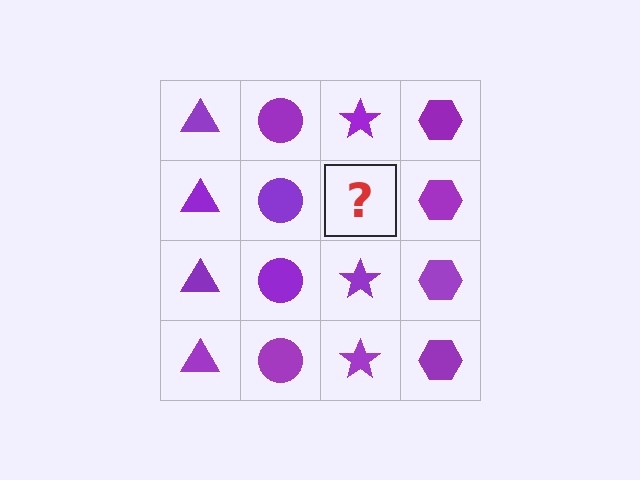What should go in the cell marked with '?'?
The missing cell should contain a purple star.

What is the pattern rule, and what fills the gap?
The rule is that each column has a consistent shape. The gap should be filled with a purple star.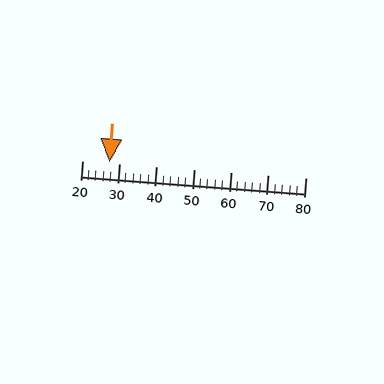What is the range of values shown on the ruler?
The ruler shows values from 20 to 80.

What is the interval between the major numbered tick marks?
The major tick marks are spaced 10 units apart.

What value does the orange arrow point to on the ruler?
The orange arrow points to approximately 27.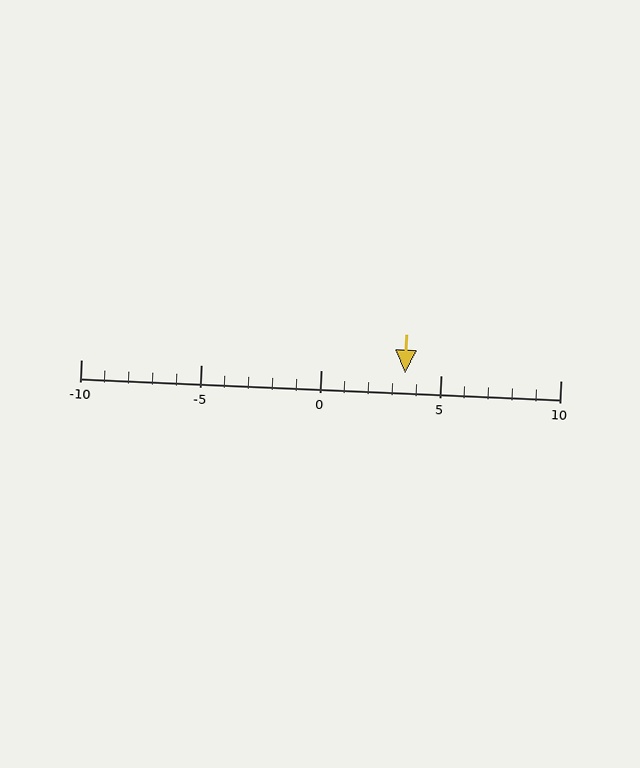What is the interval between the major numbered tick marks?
The major tick marks are spaced 5 units apart.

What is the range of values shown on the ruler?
The ruler shows values from -10 to 10.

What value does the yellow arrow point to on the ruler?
The yellow arrow points to approximately 4.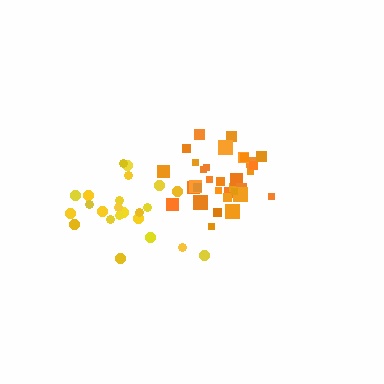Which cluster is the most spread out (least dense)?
Yellow.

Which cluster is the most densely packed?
Orange.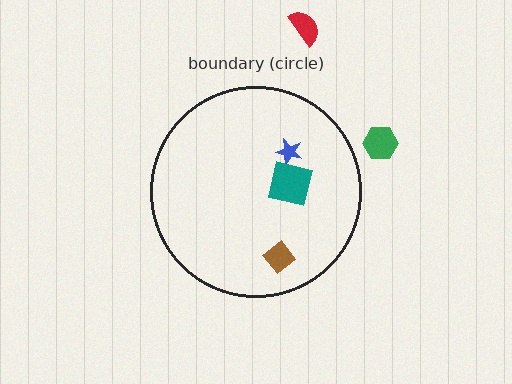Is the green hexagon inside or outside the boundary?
Outside.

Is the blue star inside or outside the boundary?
Inside.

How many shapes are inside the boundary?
3 inside, 2 outside.